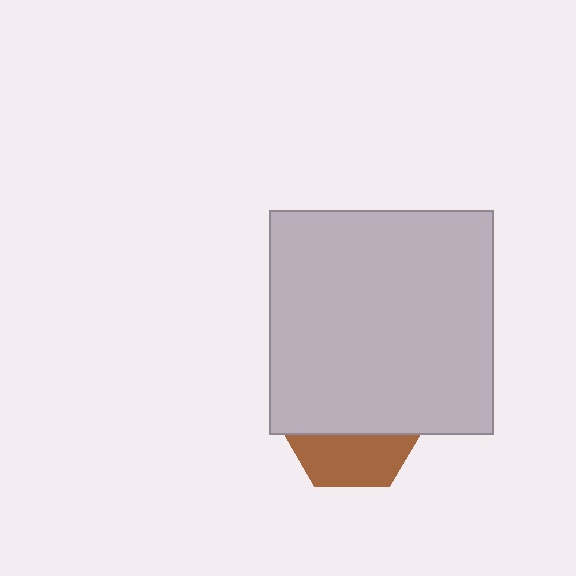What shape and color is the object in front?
The object in front is a light gray square.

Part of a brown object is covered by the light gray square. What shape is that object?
It is a hexagon.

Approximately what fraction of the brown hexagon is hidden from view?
Roughly 63% of the brown hexagon is hidden behind the light gray square.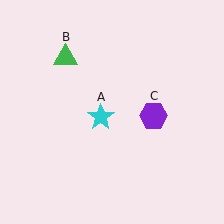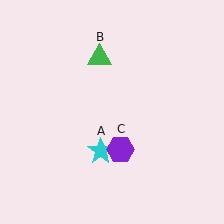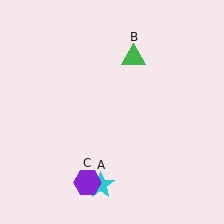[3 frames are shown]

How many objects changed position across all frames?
3 objects changed position: cyan star (object A), green triangle (object B), purple hexagon (object C).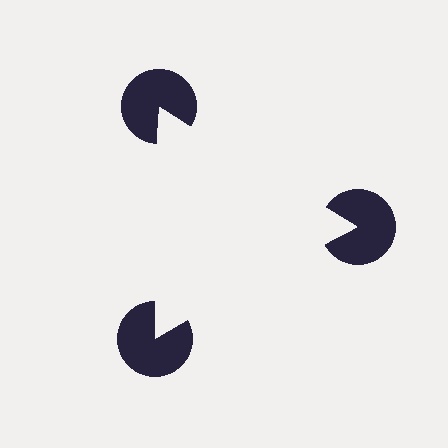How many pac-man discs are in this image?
There are 3 — one at each vertex of the illusory triangle.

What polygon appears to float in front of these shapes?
An illusory triangle — its edges are inferred from the aligned wedge cuts in the pac-man discs, not physically drawn.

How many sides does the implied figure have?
3 sides.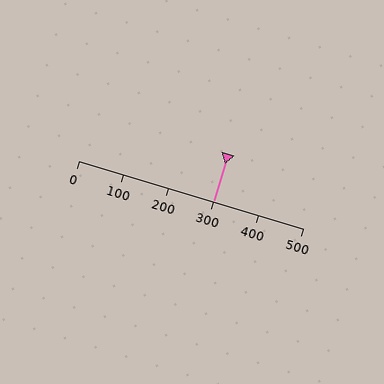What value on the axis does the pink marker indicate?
The marker indicates approximately 300.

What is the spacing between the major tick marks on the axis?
The major ticks are spaced 100 apart.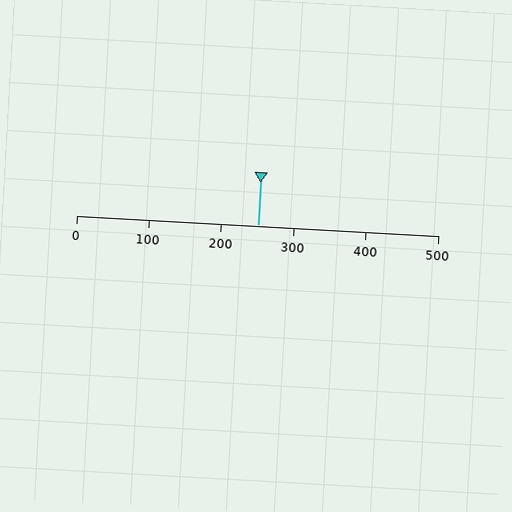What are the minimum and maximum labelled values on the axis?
The axis runs from 0 to 500.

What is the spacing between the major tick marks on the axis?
The major ticks are spaced 100 apart.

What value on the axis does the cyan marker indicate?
The marker indicates approximately 250.